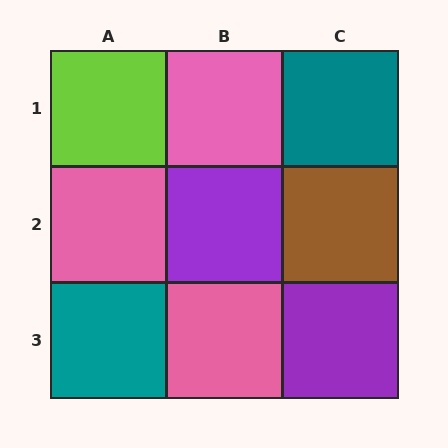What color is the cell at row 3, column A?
Teal.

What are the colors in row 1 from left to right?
Lime, pink, teal.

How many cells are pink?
3 cells are pink.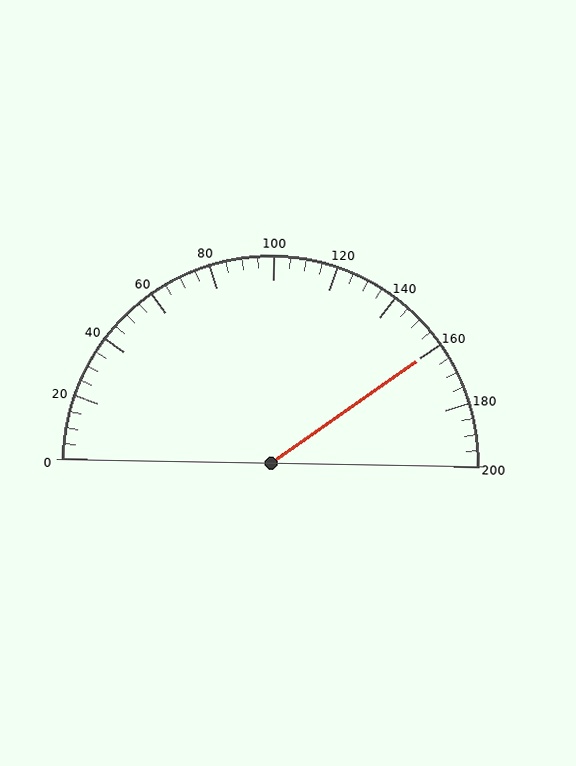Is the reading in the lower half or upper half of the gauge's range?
The reading is in the upper half of the range (0 to 200).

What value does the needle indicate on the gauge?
The needle indicates approximately 160.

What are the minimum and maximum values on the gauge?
The gauge ranges from 0 to 200.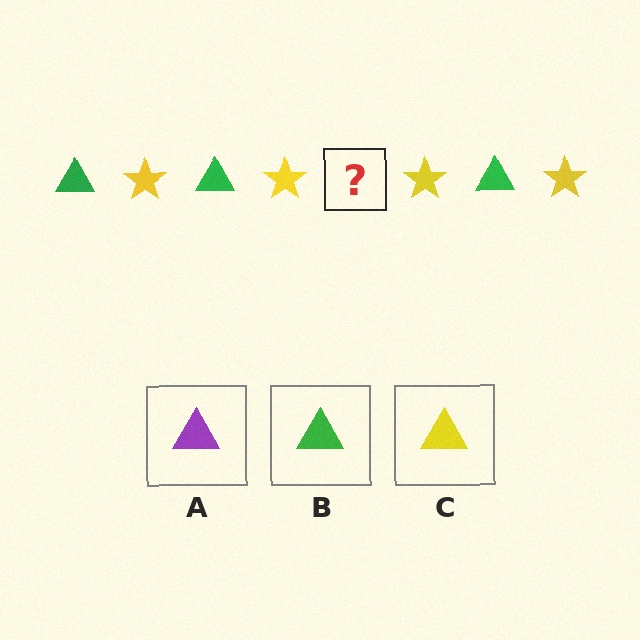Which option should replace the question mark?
Option B.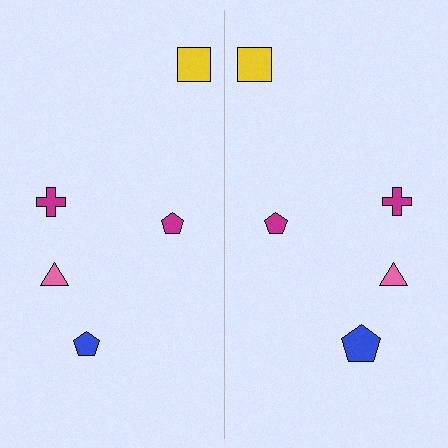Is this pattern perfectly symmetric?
No, the pattern is not perfectly symmetric. The blue pentagon on the right side has a different size than its mirror counterpart.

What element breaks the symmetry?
The blue pentagon on the right side has a different size than its mirror counterpart.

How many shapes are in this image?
There are 10 shapes in this image.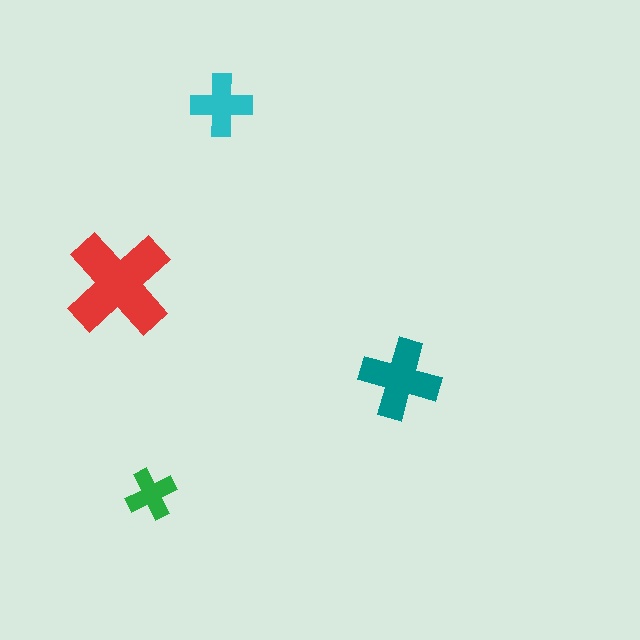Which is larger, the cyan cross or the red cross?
The red one.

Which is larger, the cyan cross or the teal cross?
The teal one.